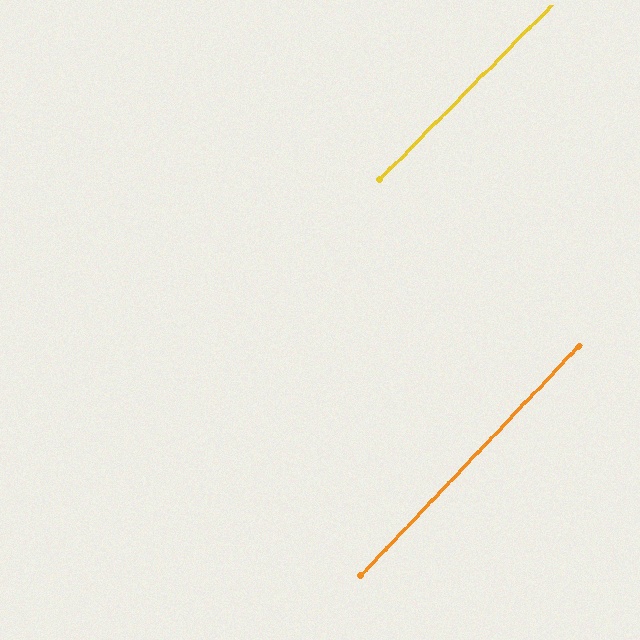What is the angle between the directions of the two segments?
Approximately 1 degree.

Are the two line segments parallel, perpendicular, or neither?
Parallel — their directions differ by only 0.9°.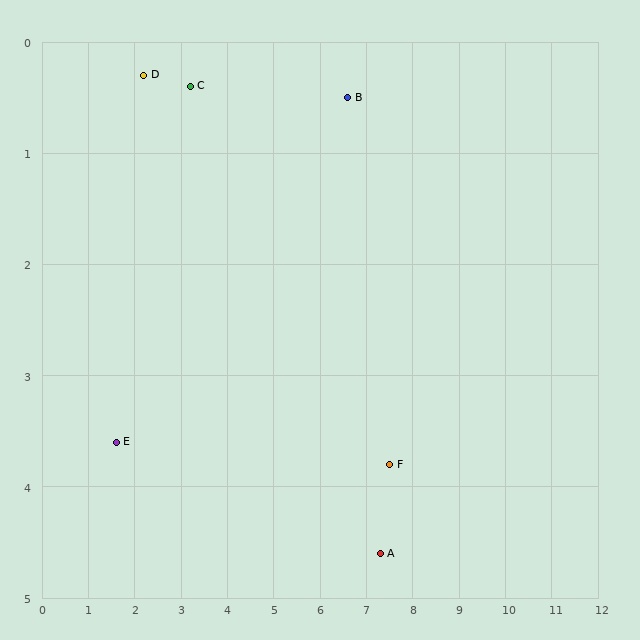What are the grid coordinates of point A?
Point A is at approximately (7.3, 4.6).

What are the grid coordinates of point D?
Point D is at approximately (2.2, 0.3).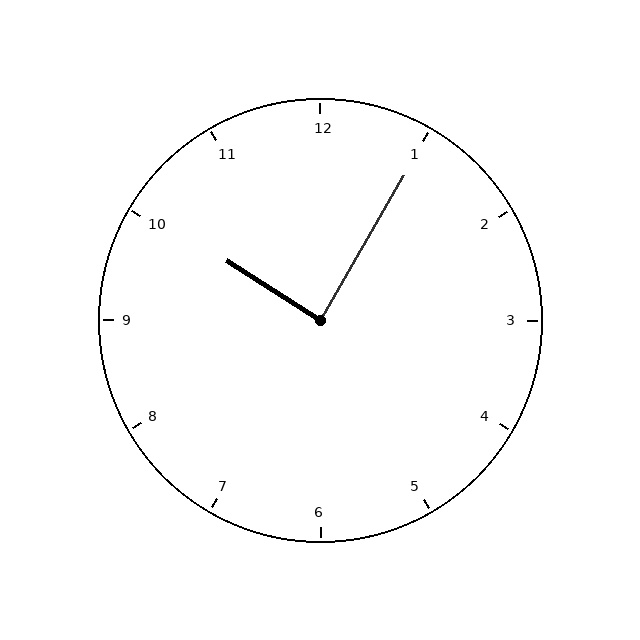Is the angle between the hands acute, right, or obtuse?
It is right.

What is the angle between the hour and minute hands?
Approximately 88 degrees.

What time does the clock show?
10:05.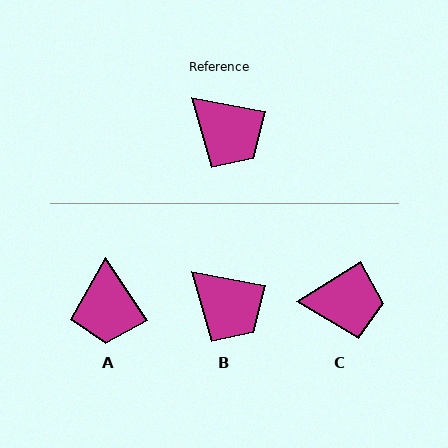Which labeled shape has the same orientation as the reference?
B.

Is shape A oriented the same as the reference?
No, it is off by about 45 degrees.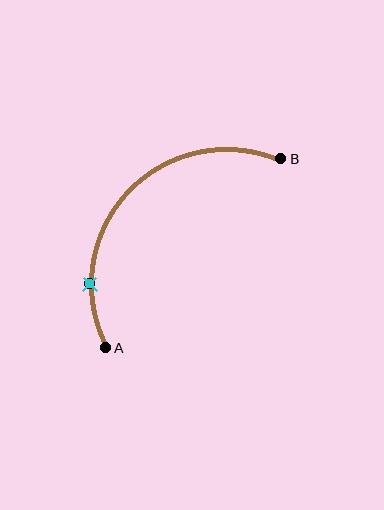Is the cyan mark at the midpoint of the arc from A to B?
No. The cyan mark lies on the arc but is closer to endpoint A. The arc midpoint would be at the point on the curve equidistant along the arc from both A and B.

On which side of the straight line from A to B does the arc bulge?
The arc bulges above and to the left of the straight line connecting A and B.